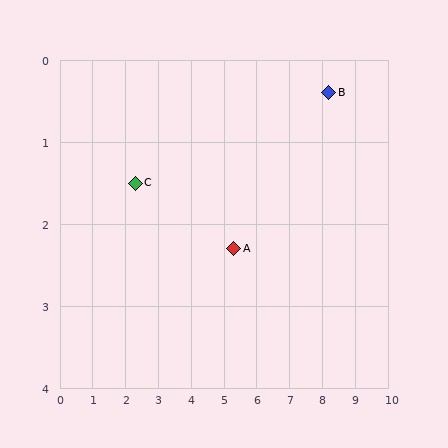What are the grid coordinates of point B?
Point B is at approximately (8.2, 0.4).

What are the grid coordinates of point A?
Point A is at approximately (5.3, 2.3).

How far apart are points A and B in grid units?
Points A and B are about 3.5 grid units apart.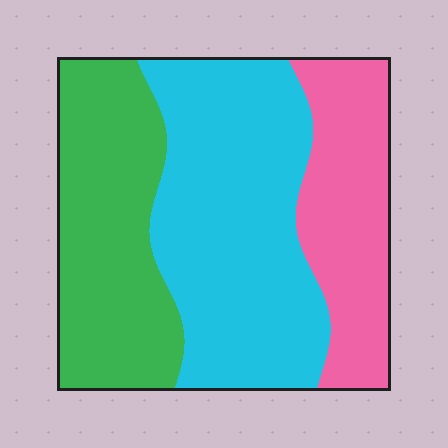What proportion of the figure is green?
Green takes up about one third (1/3) of the figure.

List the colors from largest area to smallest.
From largest to smallest: cyan, green, pink.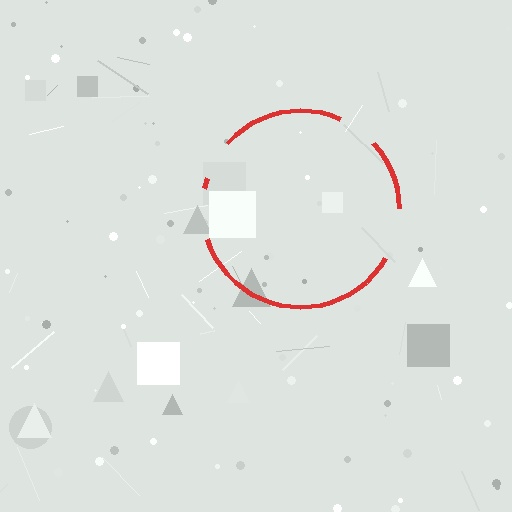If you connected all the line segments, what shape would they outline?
They would outline a circle.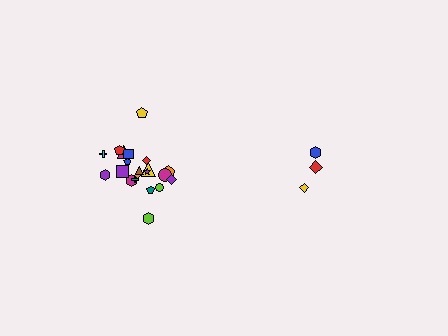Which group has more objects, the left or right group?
The left group.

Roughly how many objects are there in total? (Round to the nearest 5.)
Roughly 25 objects in total.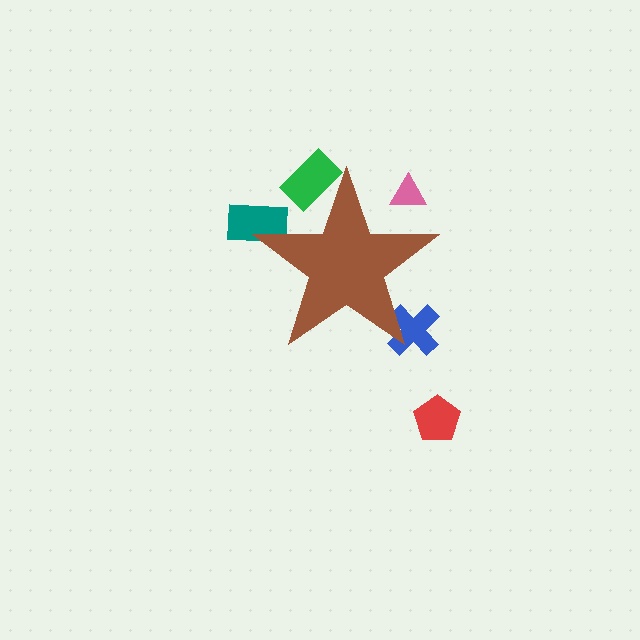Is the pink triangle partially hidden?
Yes, the pink triangle is partially hidden behind the brown star.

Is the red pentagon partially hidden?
No, the red pentagon is fully visible.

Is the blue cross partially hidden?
Yes, the blue cross is partially hidden behind the brown star.